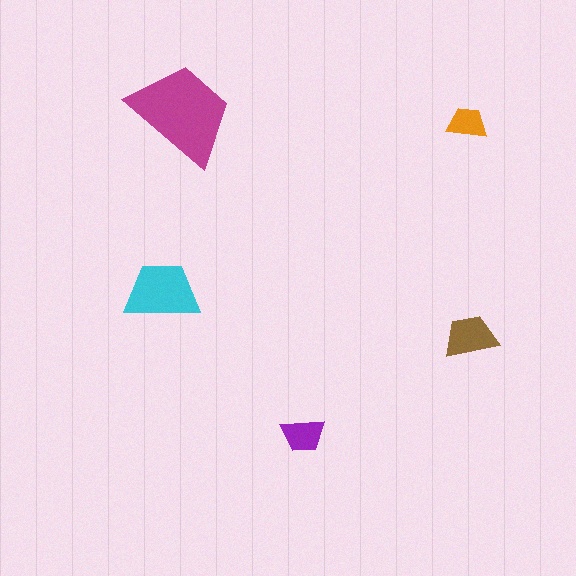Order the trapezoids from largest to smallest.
the magenta one, the cyan one, the brown one, the purple one, the orange one.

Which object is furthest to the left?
The cyan trapezoid is leftmost.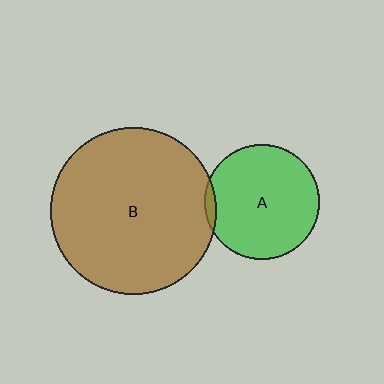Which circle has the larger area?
Circle B (brown).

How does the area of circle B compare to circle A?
Approximately 2.1 times.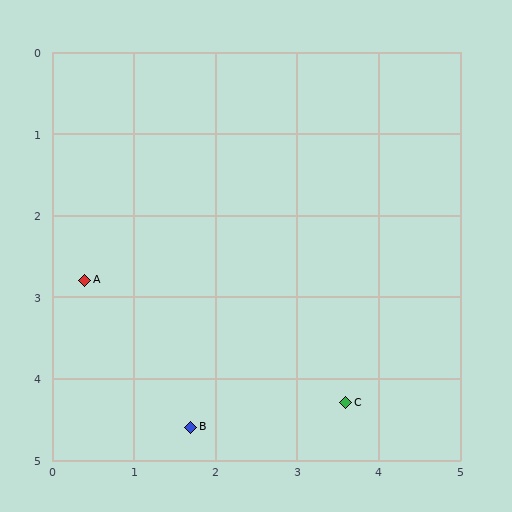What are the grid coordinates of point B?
Point B is at approximately (1.7, 4.6).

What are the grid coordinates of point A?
Point A is at approximately (0.4, 2.8).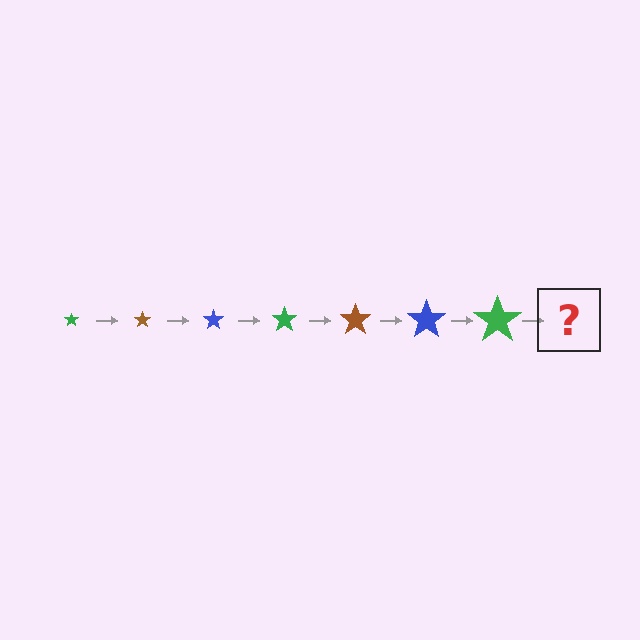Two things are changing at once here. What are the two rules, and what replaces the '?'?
The two rules are that the star grows larger each step and the color cycles through green, brown, and blue. The '?' should be a brown star, larger than the previous one.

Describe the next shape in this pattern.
It should be a brown star, larger than the previous one.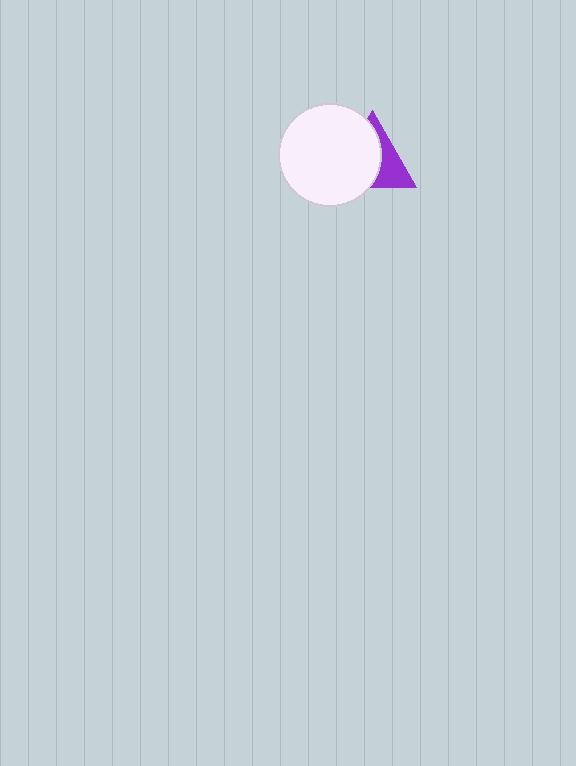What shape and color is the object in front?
The object in front is a white circle.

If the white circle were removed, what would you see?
You would see the complete purple triangle.